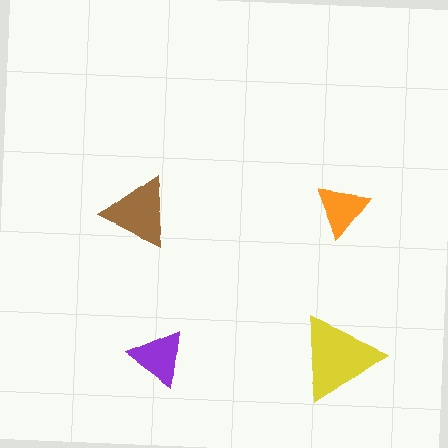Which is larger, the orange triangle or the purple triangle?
The purple one.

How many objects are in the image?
There are 4 objects in the image.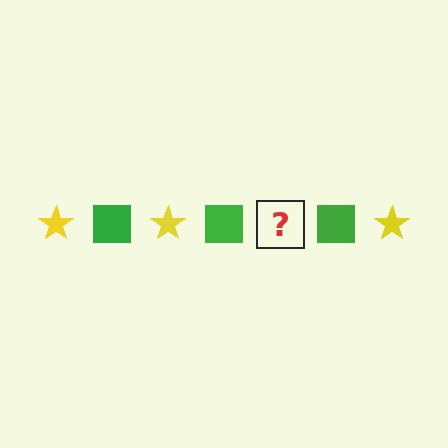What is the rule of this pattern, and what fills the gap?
The rule is that the pattern alternates between yellow star and green square. The gap should be filled with a yellow star.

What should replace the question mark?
The question mark should be replaced with a yellow star.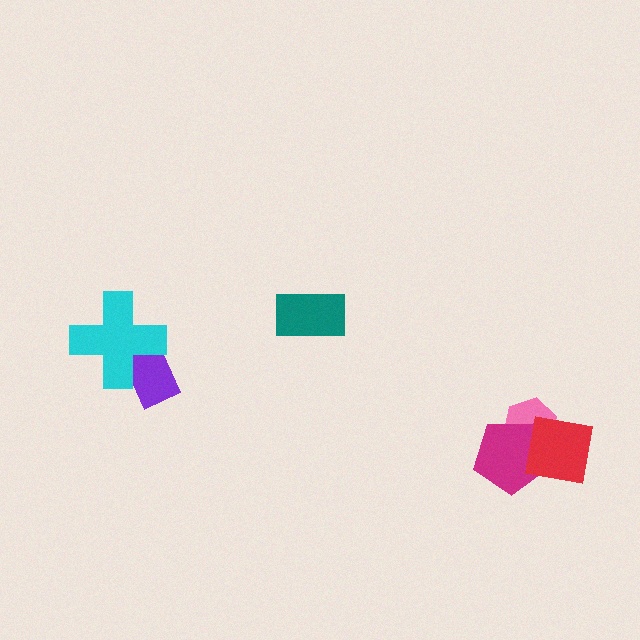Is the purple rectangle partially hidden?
Yes, it is partially covered by another shape.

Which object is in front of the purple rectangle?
The cyan cross is in front of the purple rectangle.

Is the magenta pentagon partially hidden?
Yes, it is partially covered by another shape.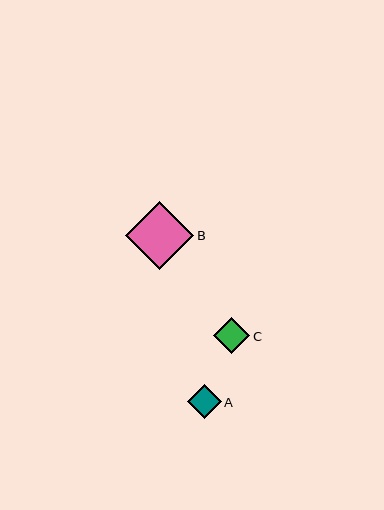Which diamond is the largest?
Diamond B is the largest with a size of approximately 69 pixels.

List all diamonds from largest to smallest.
From largest to smallest: B, C, A.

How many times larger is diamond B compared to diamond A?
Diamond B is approximately 2.0 times the size of diamond A.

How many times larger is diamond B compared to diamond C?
Diamond B is approximately 1.9 times the size of diamond C.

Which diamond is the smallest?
Diamond A is the smallest with a size of approximately 34 pixels.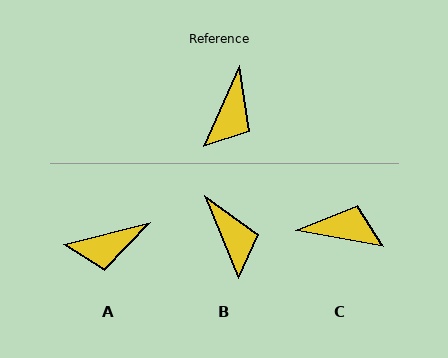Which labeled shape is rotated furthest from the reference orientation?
C, about 104 degrees away.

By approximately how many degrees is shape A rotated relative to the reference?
Approximately 52 degrees clockwise.